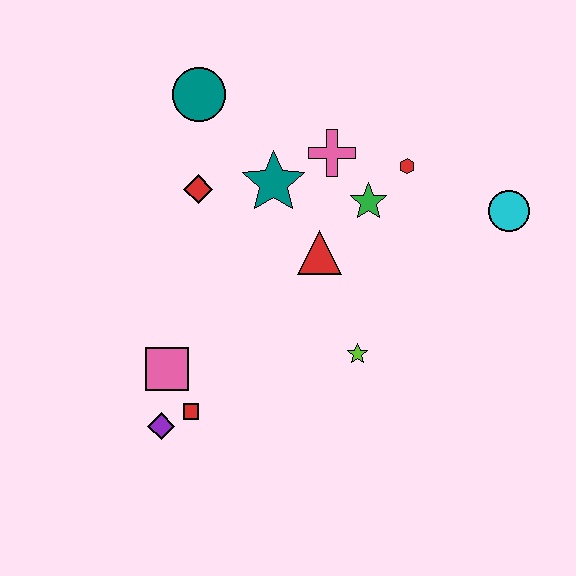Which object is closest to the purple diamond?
The red square is closest to the purple diamond.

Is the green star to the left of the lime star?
No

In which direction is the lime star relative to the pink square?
The lime star is to the right of the pink square.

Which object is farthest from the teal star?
The purple diamond is farthest from the teal star.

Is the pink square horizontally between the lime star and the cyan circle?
No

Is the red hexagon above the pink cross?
No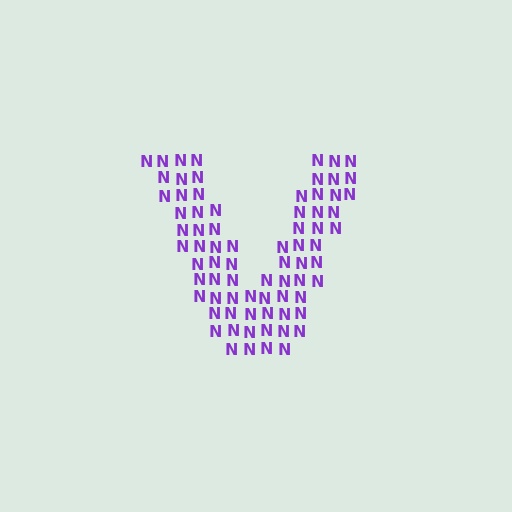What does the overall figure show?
The overall figure shows the letter V.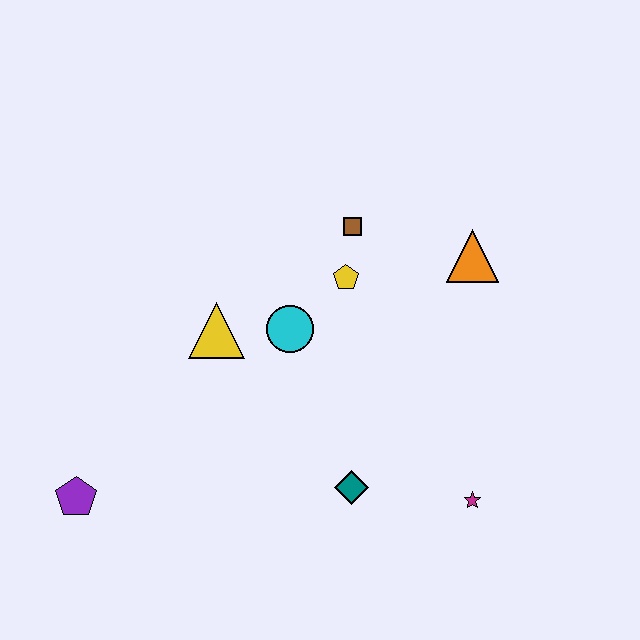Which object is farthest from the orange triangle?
The purple pentagon is farthest from the orange triangle.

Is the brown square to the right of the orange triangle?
No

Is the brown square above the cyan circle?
Yes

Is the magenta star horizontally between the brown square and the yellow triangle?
No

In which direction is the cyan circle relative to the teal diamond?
The cyan circle is above the teal diamond.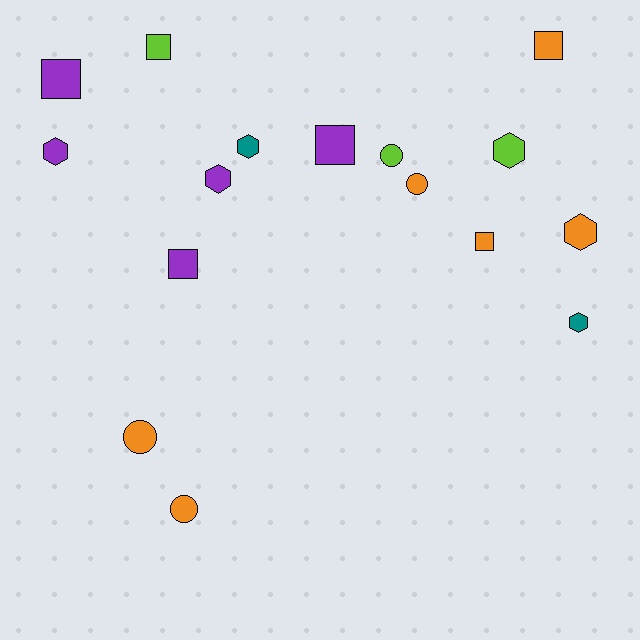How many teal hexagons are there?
There are 2 teal hexagons.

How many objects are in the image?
There are 16 objects.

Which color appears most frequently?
Orange, with 6 objects.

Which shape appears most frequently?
Hexagon, with 6 objects.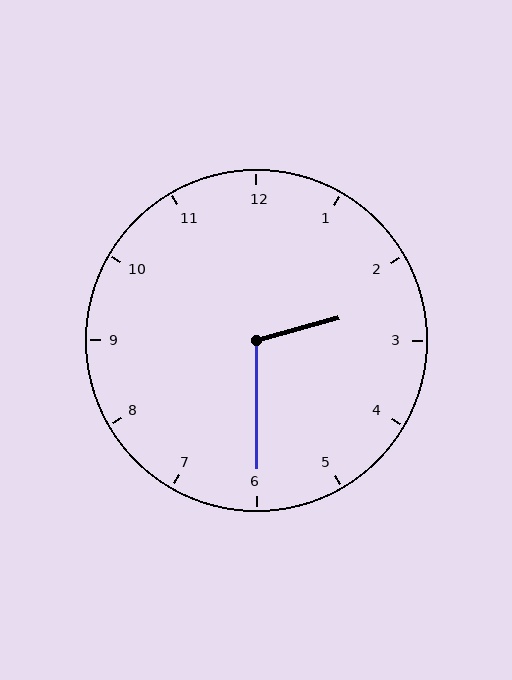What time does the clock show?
2:30.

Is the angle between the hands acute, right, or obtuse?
It is obtuse.